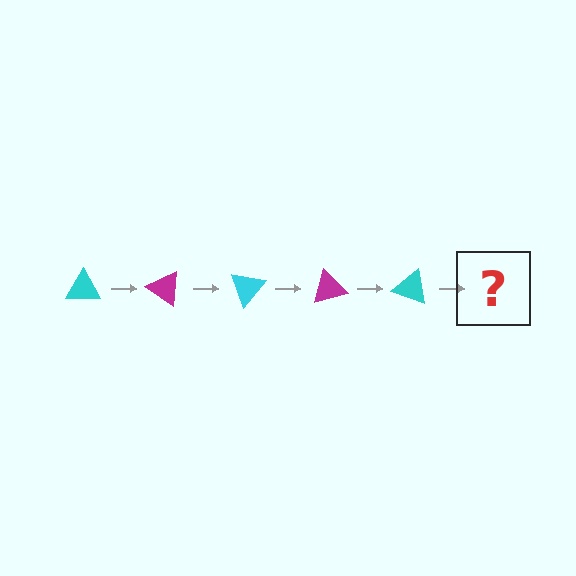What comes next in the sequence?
The next element should be a magenta triangle, rotated 175 degrees from the start.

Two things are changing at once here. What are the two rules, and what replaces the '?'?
The two rules are that it rotates 35 degrees each step and the color cycles through cyan and magenta. The '?' should be a magenta triangle, rotated 175 degrees from the start.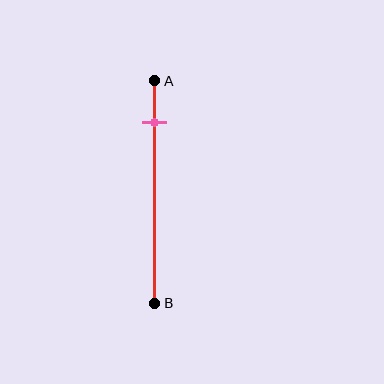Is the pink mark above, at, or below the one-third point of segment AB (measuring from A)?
The pink mark is above the one-third point of segment AB.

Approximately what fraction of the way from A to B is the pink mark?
The pink mark is approximately 20% of the way from A to B.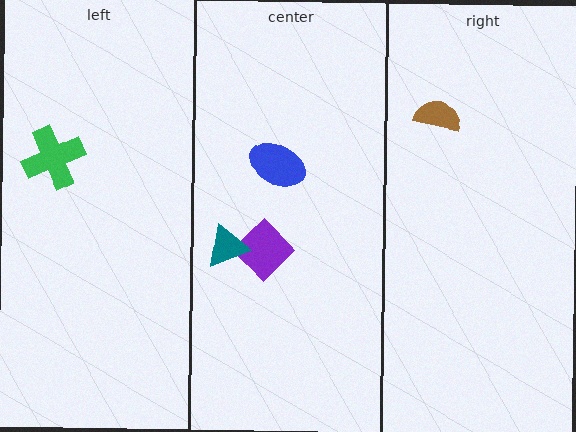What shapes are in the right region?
The brown semicircle.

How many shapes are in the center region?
3.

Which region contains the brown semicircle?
The right region.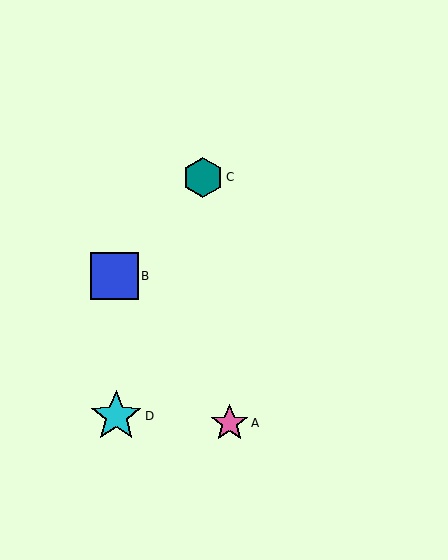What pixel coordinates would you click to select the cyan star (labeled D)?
Click at (116, 416) to select the cyan star D.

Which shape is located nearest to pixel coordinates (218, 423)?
The pink star (labeled A) at (230, 423) is nearest to that location.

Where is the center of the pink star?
The center of the pink star is at (230, 423).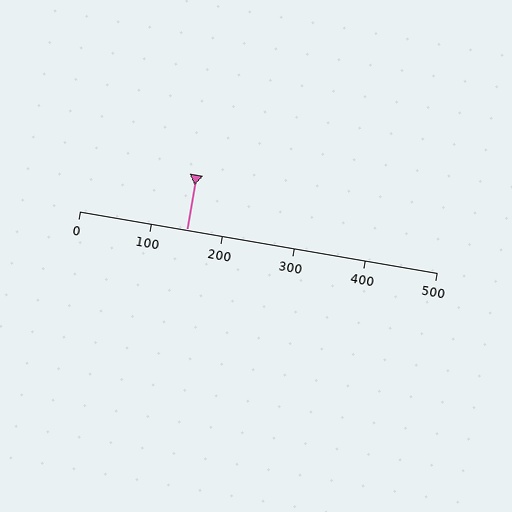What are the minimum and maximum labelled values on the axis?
The axis runs from 0 to 500.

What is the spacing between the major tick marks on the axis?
The major ticks are spaced 100 apart.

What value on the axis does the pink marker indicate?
The marker indicates approximately 150.